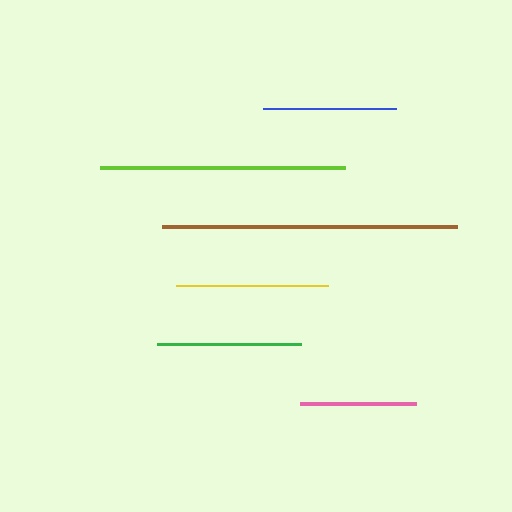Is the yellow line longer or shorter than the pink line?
The yellow line is longer than the pink line.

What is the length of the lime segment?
The lime segment is approximately 245 pixels long.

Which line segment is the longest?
The brown line is the longest at approximately 295 pixels.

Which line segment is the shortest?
The pink line is the shortest at approximately 116 pixels.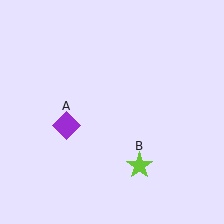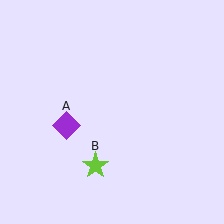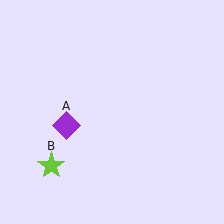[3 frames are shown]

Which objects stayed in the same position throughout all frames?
Purple diamond (object A) remained stationary.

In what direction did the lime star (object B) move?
The lime star (object B) moved left.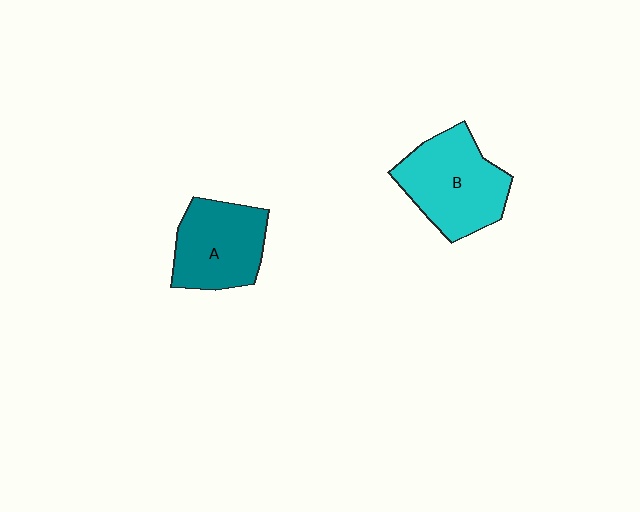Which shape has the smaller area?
Shape A (teal).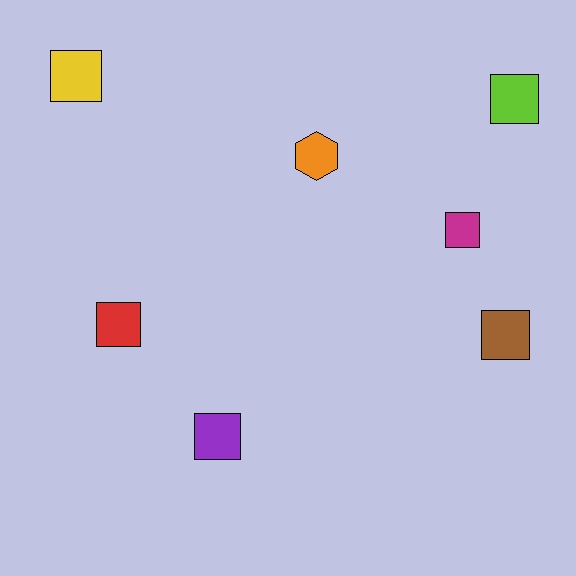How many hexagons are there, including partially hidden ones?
There is 1 hexagon.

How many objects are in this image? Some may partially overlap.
There are 7 objects.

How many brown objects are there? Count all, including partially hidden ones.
There is 1 brown object.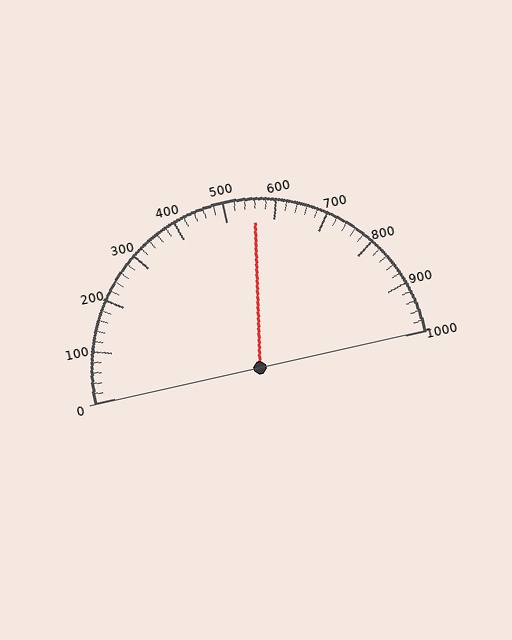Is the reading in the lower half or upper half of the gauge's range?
The reading is in the upper half of the range (0 to 1000).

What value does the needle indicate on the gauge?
The needle indicates approximately 560.